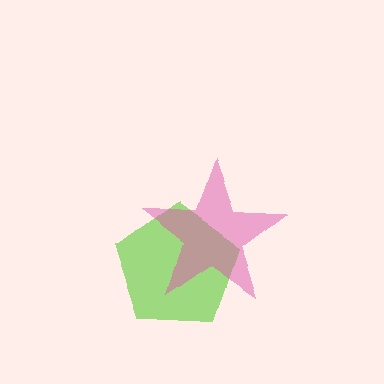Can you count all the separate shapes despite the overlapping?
Yes, there are 2 separate shapes.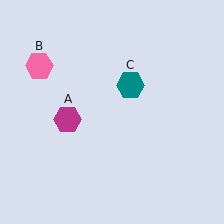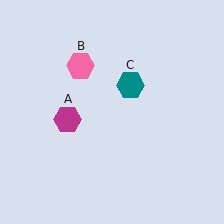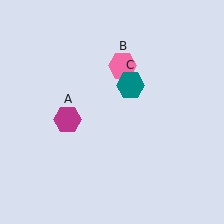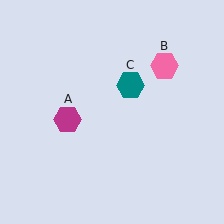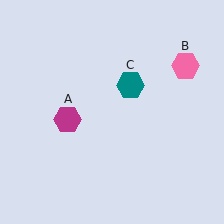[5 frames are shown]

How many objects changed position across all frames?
1 object changed position: pink hexagon (object B).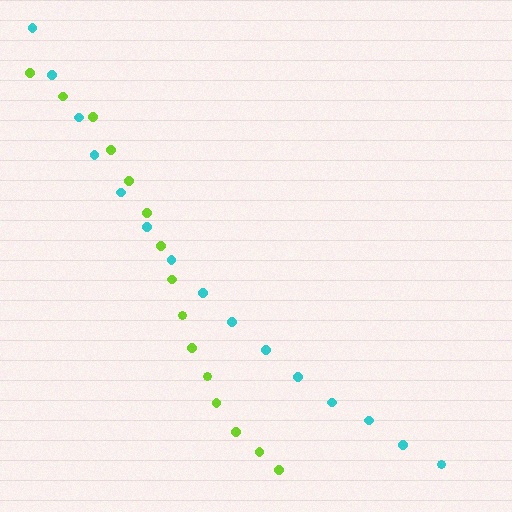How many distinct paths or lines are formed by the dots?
There are 2 distinct paths.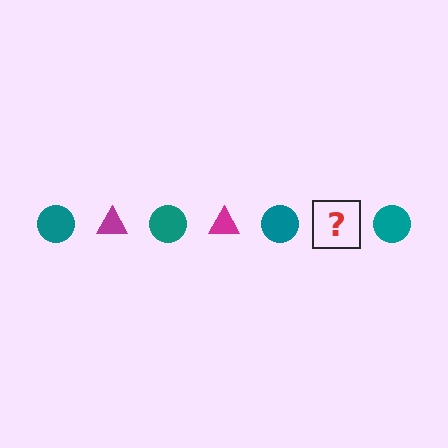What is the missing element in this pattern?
The missing element is a magenta triangle.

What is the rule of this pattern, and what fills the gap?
The rule is that the pattern alternates between teal circle and magenta triangle. The gap should be filled with a magenta triangle.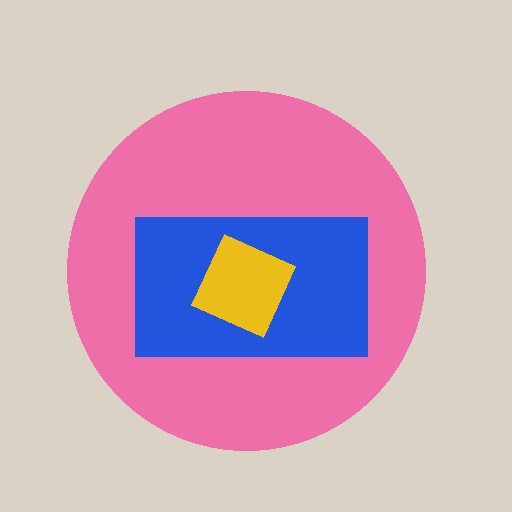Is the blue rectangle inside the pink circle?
Yes.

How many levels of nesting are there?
3.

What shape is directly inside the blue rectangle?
The yellow diamond.